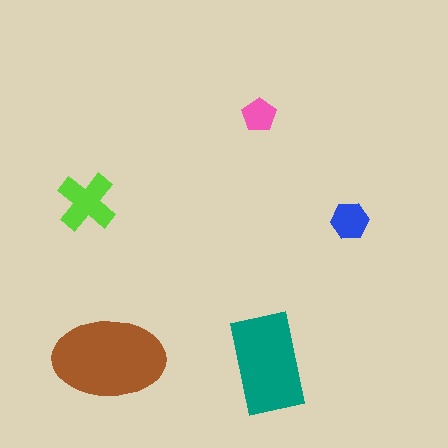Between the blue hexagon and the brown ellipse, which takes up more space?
The brown ellipse.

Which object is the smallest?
The pink pentagon.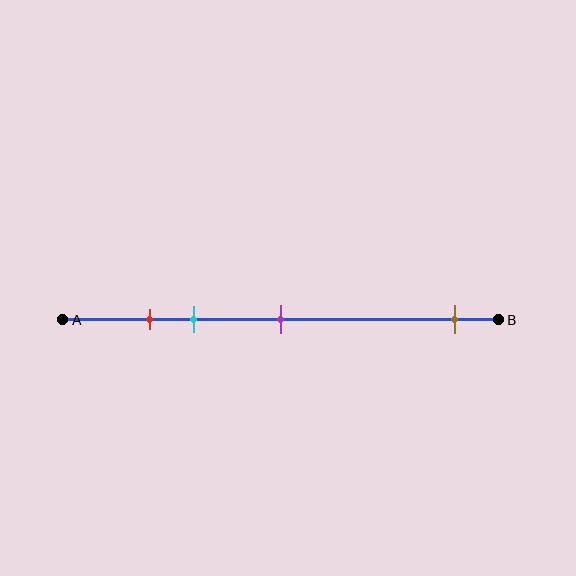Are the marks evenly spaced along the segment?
No, the marks are not evenly spaced.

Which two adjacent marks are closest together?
The red and cyan marks are the closest adjacent pair.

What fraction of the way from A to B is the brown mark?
The brown mark is approximately 90% (0.9) of the way from A to B.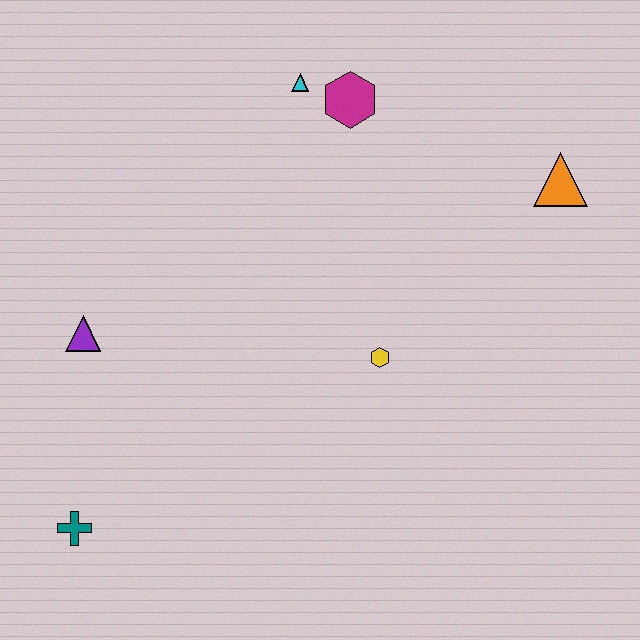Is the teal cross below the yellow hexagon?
Yes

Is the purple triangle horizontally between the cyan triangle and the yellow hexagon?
No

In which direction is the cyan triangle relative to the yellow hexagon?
The cyan triangle is above the yellow hexagon.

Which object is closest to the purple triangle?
The teal cross is closest to the purple triangle.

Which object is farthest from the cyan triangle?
The teal cross is farthest from the cyan triangle.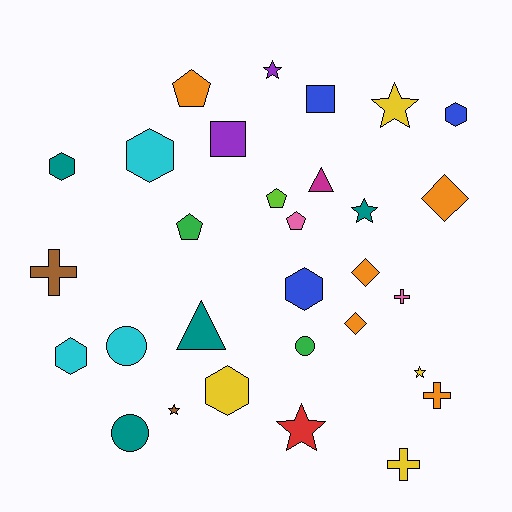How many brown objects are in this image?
There are 2 brown objects.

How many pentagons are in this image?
There are 4 pentagons.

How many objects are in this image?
There are 30 objects.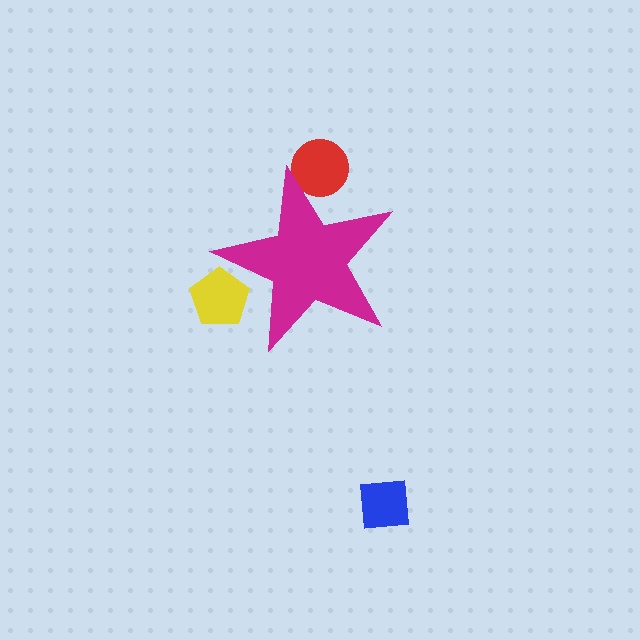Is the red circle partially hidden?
Yes, the red circle is partially hidden behind the magenta star.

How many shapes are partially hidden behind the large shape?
2 shapes are partially hidden.